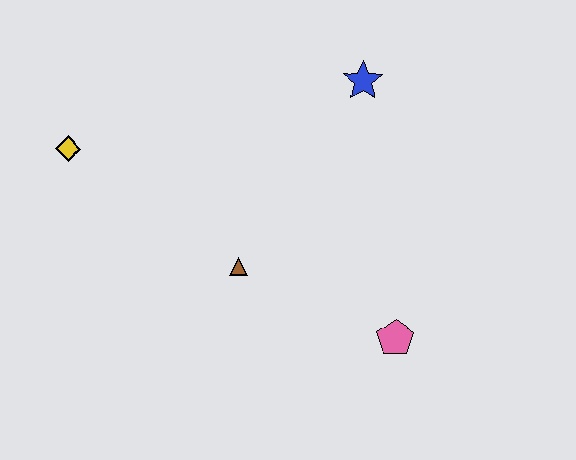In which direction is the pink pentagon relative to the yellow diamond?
The pink pentagon is to the right of the yellow diamond.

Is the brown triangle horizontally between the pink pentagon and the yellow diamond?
Yes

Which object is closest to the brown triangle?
The pink pentagon is closest to the brown triangle.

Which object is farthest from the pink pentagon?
The yellow diamond is farthest from the pink pentagon.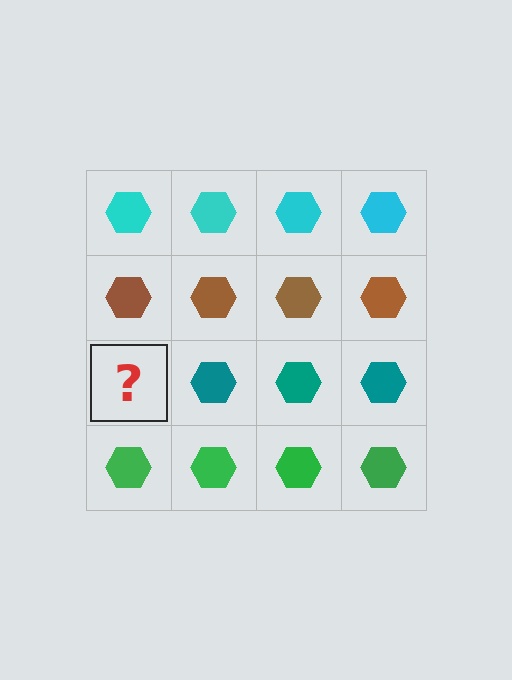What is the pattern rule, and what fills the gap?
The rule is that each row has a consistent color. The gap should be filled with a teal hexagon.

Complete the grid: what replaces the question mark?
The question mark should be replaced with a teal hexagon.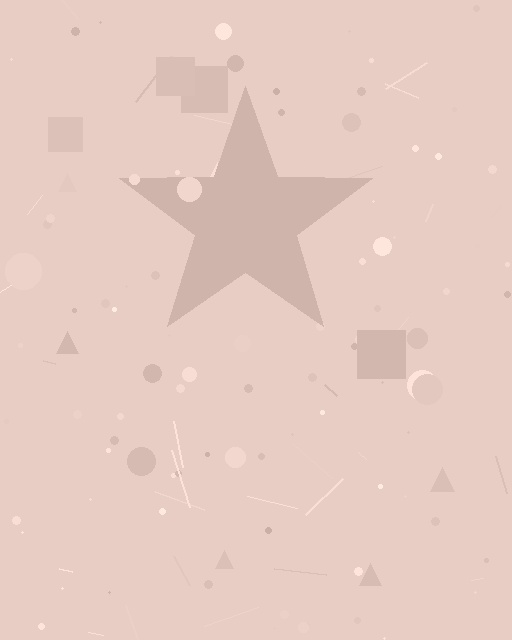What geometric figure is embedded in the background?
A star is embedded in the background.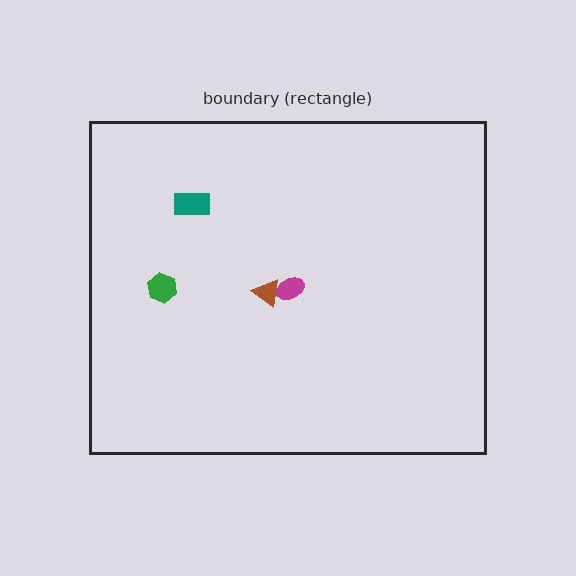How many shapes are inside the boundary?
4 inside, 0 outside.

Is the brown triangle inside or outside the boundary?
Inside.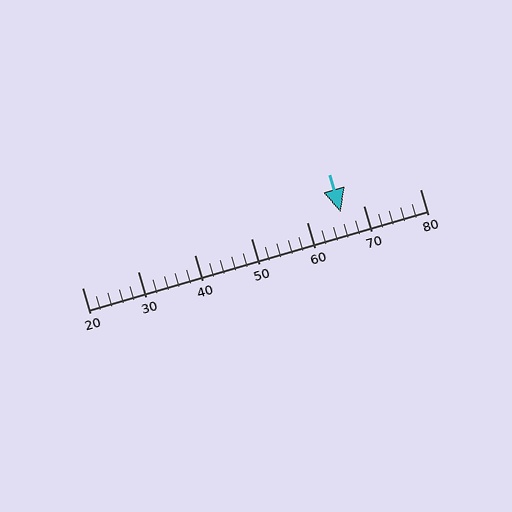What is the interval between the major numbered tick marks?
The major tick marks are spaced 10 units apart.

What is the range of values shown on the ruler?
The ruler shows values from 20 to 80.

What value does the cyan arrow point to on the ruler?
The cyan arrow points to approximately 66.